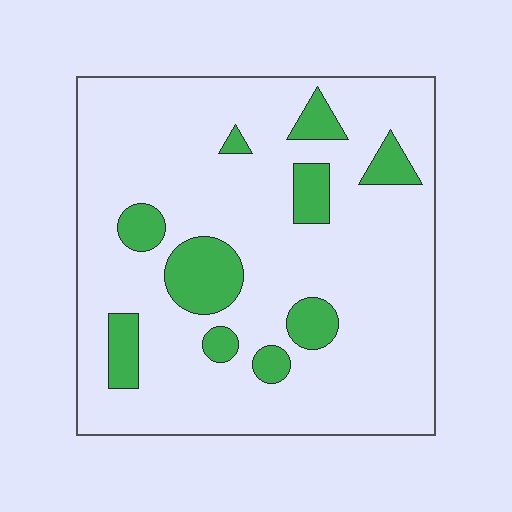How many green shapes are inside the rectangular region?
10.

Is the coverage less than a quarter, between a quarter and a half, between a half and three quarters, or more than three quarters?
Less than a quarter.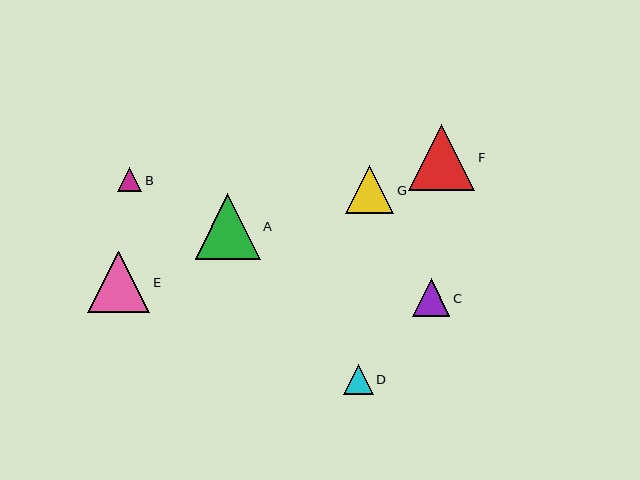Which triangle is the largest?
Triangle F is the largest with a size of approximately 66 pixels.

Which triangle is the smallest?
Triangle B is the smallest with a size of approximately 24 pixels.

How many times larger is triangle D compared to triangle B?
Triangle D is approximately 1.2 times the size of triangle B.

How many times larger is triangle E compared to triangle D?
Triangle E is approximately 2.1 times the size of triangle D.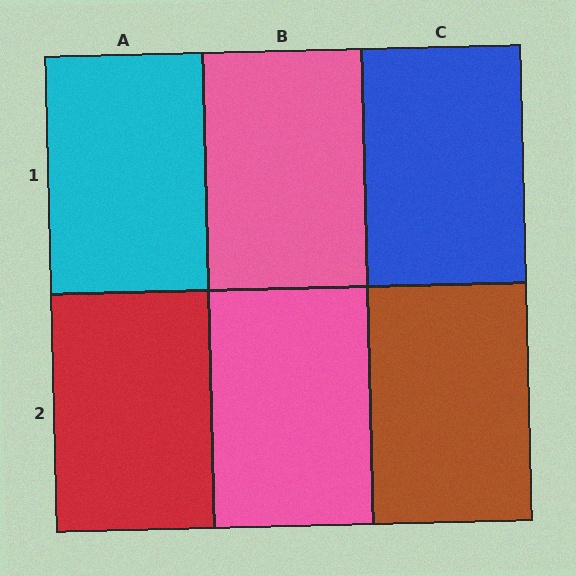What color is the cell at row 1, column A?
Cyan.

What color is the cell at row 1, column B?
Pink.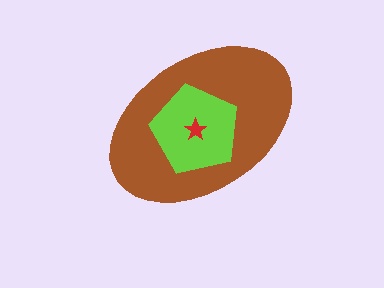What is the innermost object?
The red star.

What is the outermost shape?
The brown ellipse.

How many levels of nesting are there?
3.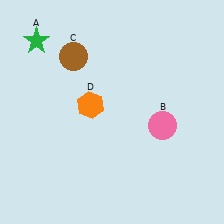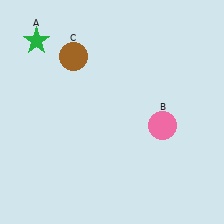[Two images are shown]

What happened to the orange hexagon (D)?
The orange hexagon (D) was removed in Image 2. It was in the top-left area of Image 1.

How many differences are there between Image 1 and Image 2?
There is 1 difference between the two images.